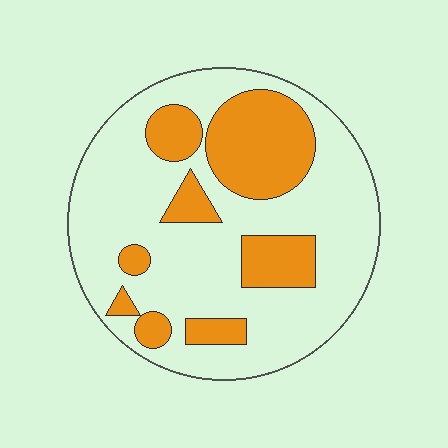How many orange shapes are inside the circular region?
8.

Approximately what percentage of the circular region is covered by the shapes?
Approximately 30%.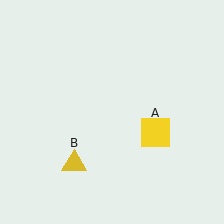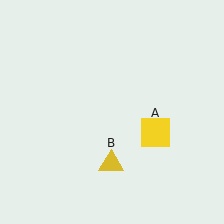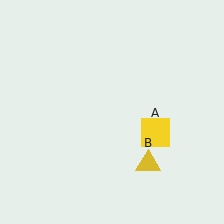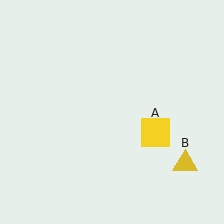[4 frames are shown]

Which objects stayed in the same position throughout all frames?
Yellow square (object A) remained stationary.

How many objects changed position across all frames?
1 object changed position: yellow triangle (object B).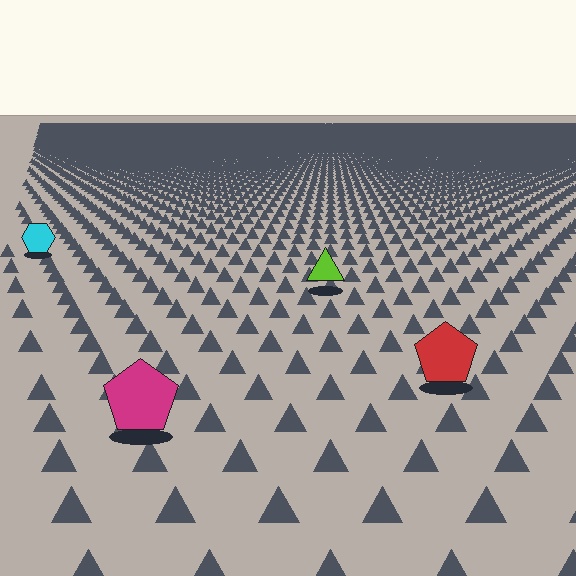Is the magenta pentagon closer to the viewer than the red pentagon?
Yes. The magenta pentagon is closer — you can tell from the texture gradient: the ground texture is coarser near it.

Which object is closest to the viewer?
The magenta pentagon is closest. The texture marks near it are larger and more spread out.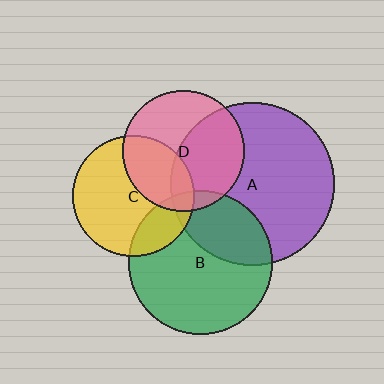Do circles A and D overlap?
Yes.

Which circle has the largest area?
Circle A (purple).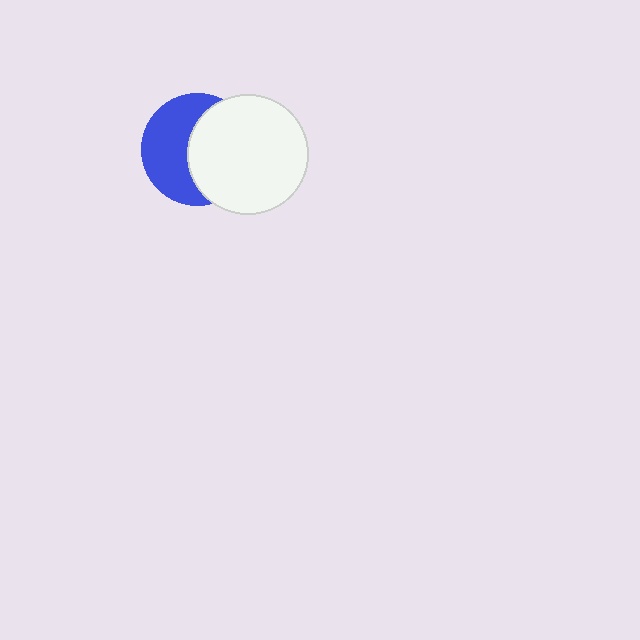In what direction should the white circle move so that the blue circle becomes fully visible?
The white circle should move right. That is the shortest direction to clear the overlap and leave the blue circle fully visible.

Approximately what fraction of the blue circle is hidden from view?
Roughly 50% of the blue circle is hidden behind the white circle.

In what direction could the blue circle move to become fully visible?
The blue circle could move left. That would shift it out from behind the white circle entirely.